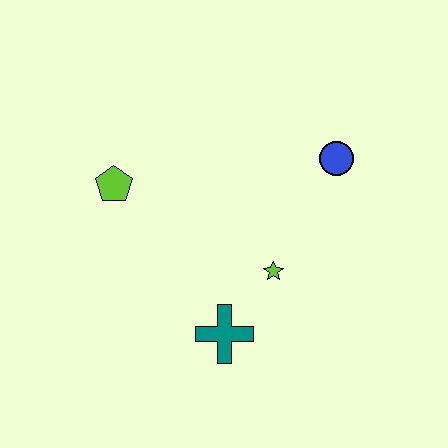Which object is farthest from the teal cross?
The blue circle is farthest from the teal cross.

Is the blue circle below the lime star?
No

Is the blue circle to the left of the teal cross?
No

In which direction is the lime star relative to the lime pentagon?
The lime star is to the right of the lime pentagon.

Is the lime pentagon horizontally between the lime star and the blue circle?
No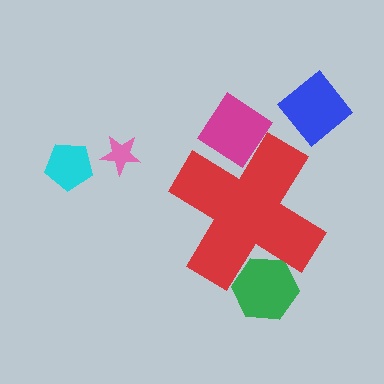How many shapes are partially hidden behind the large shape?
2 shapes are partially hidden.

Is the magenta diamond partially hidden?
Yes, the magenta diamond is partially hidden behind the red cross.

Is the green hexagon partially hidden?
Yes, the green hexagon is partially hidden behind the red cross.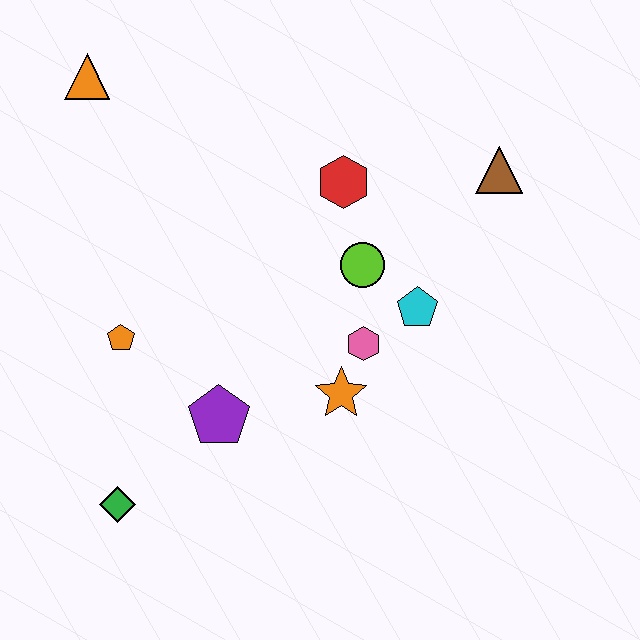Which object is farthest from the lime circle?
The green diamond is farthest from the lime circle.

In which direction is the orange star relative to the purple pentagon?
The orange star is to the right of the purple pentagon.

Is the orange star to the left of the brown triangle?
Yes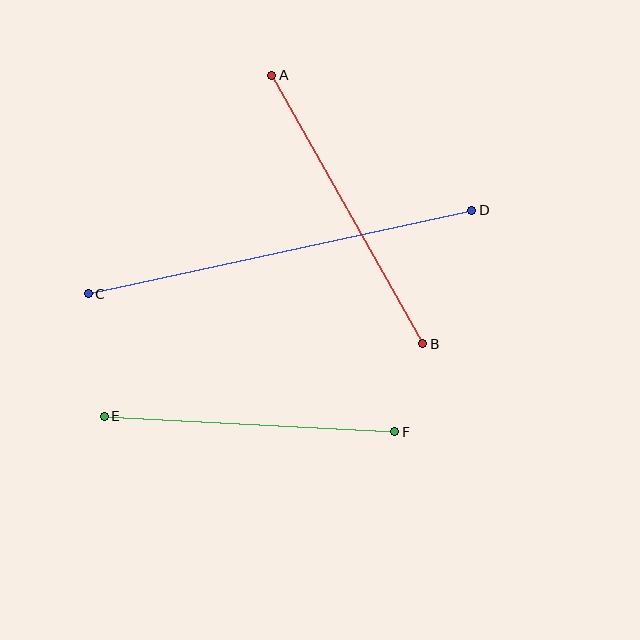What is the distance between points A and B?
The distance is approximately 308 pixels.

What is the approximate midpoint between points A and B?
The midpoint is at approximately (347, 209) pixels.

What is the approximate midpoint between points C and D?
The midpoint is at approximately (280, 252) pixels.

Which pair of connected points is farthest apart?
Points C and D are farthest apart.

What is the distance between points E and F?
The distance is approximately 291 pixels.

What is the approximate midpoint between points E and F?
The midpoint is at approximately (250, 424) pixels.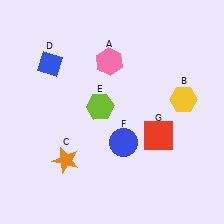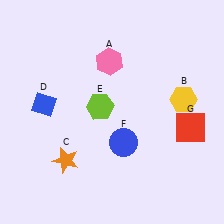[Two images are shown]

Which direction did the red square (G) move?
The red square (G) moved right.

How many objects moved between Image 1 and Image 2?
2 objects moved between the two images.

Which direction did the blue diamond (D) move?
The blue diamond (D) moved down.